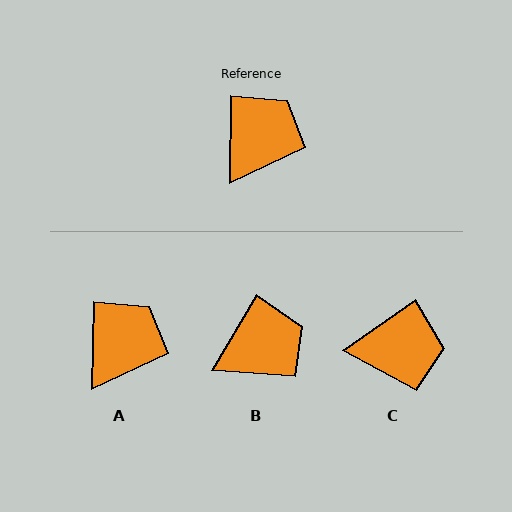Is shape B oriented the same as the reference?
No, it is off by about 30 degrees.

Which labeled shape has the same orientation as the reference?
A.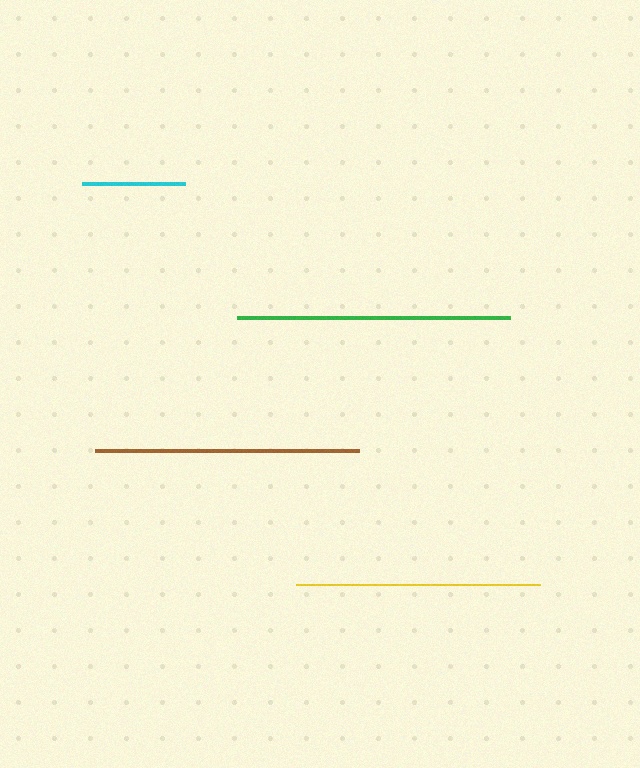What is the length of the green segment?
The green segment is approximately 273 pixels long.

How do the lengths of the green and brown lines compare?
The green and brown lines are approximately the same length.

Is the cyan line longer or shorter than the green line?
The green line is longer than the cyan line.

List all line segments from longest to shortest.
From longest to shortest: green, brown, yellow, cyan.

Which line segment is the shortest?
The cyan line is the shortest at approximately 103 pixels.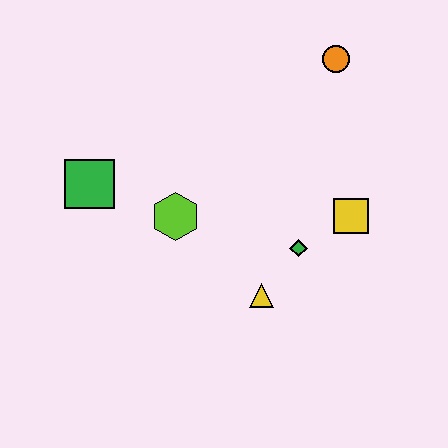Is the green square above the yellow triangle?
Yes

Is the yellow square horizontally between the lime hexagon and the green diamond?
No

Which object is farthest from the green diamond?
The green square is farthest from the green diamond.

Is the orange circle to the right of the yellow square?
No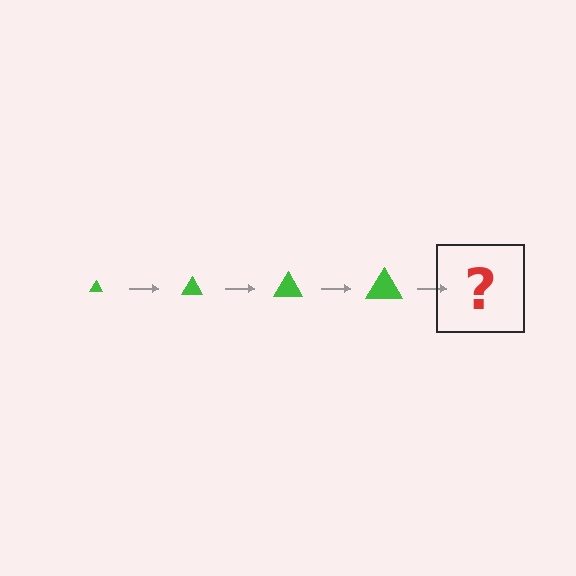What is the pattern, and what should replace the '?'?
The pattern is that the triangle gets progressively larger each step. The '?' should be a green triangle, larger than the previous one.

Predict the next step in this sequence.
The next step is a green triangle, larger than the previous one.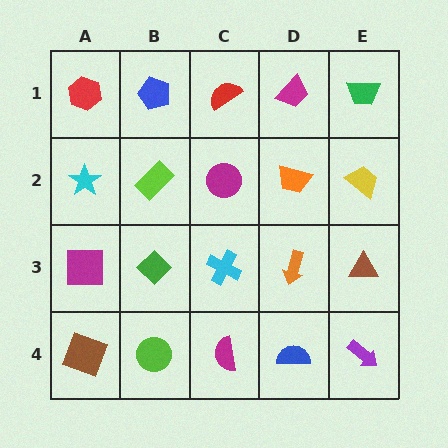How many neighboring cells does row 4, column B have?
3.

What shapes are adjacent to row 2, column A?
A red hexagon (row 1, column A), a magenta square (row 3, column A), a lime rectangle (row 2, column B).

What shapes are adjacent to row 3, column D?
An orange trapezoid (row 2, column D), a blue semicircle (row 4, column D), a cyan cross (row 3, column C), a brown triangle (row 3, column E).